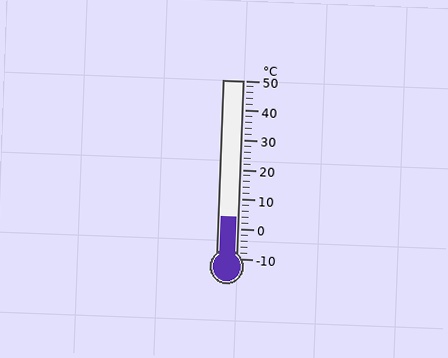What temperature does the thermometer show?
The thermometer shows approximately 4°C.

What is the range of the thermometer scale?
The thermometer scale ranges from -10°C to 50°C.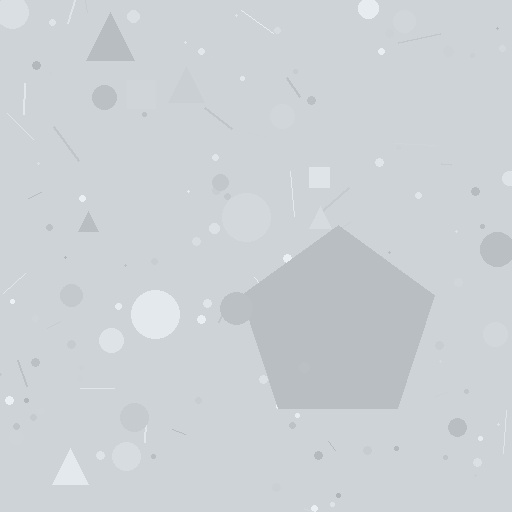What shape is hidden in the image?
A pentagon is hidden in the image.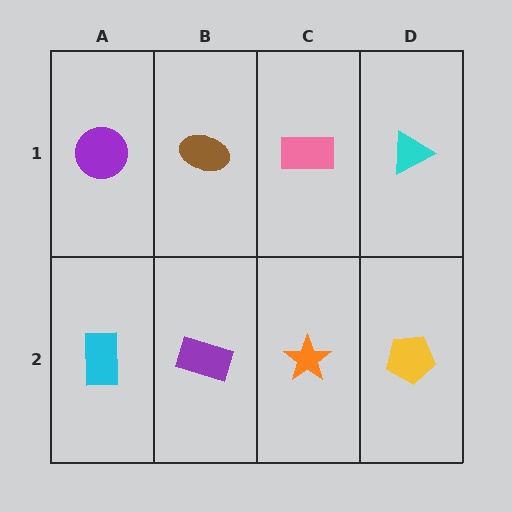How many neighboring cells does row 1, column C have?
3.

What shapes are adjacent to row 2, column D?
A cyan triangle (row 1, column D), an orange star (row 2, column C).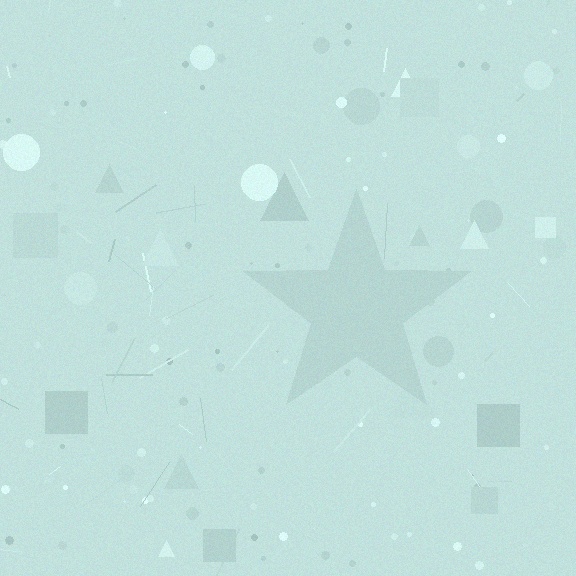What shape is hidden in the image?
A star is hidden in the image.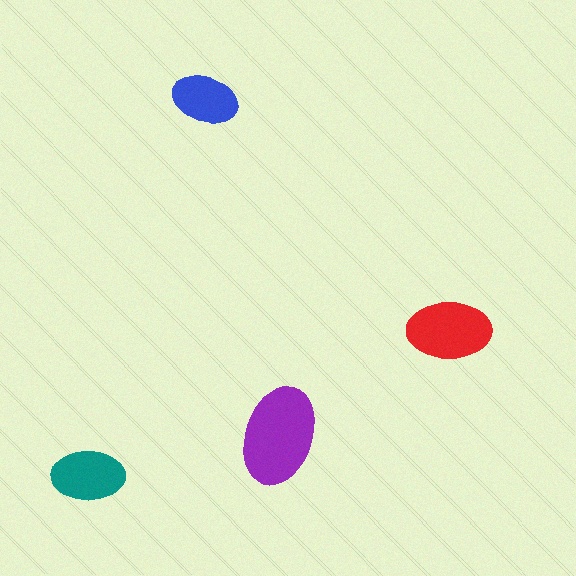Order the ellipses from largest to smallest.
the purple one, the red one, the teal one, the blue one.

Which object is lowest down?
The teal ellipse is bottommost.